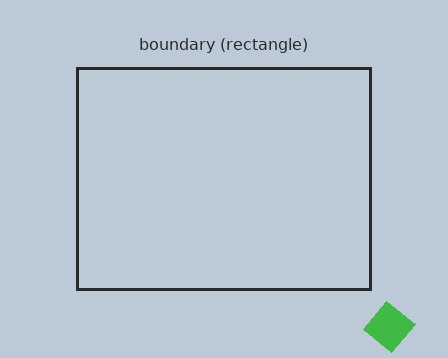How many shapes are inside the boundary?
0 inside, 1 outside.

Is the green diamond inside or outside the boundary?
Outside.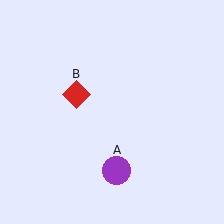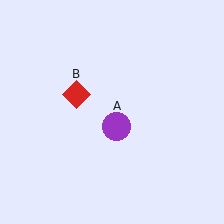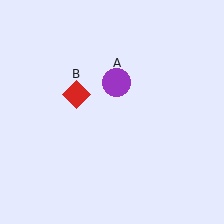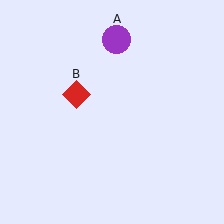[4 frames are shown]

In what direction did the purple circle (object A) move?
The purple circle (object A) moved up.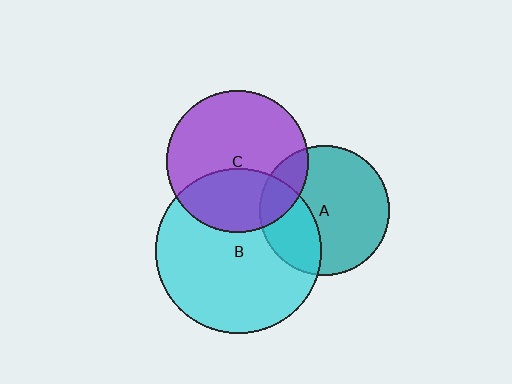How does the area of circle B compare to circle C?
Approximately 1.4 times.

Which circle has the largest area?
Circle B (cyan).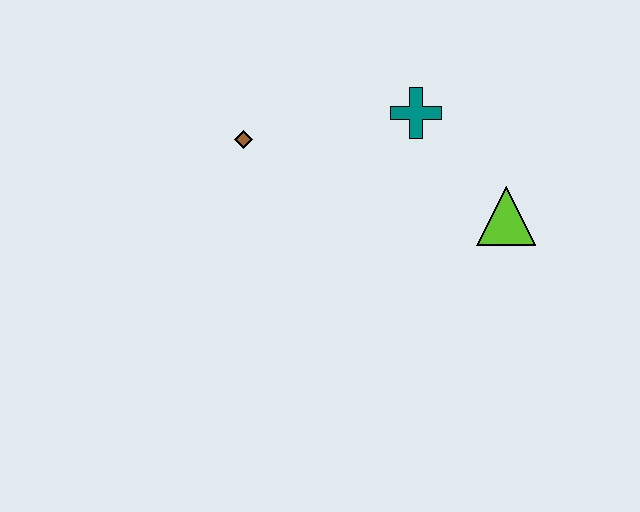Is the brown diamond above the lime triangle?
Yes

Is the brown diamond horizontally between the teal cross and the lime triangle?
No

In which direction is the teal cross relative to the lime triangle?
The teal cross is above the lime triangle.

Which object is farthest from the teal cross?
The brown diamond is farthest from the teal cross.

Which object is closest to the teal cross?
The lime triangle is closest to the teal cross.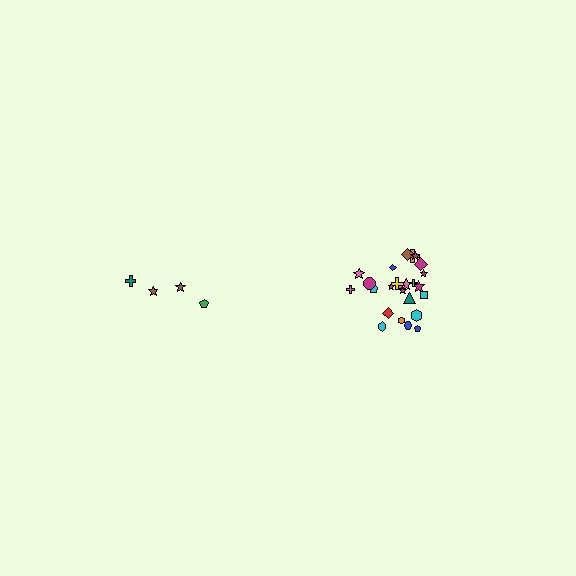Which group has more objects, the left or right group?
The right group.